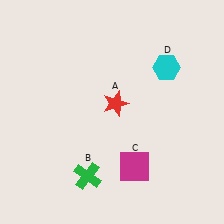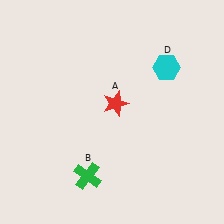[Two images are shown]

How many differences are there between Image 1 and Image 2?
There is 1 difference between the two images.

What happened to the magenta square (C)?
The magenta square (C) was removed in Image 2. It was in the bottom-right area of Image 1.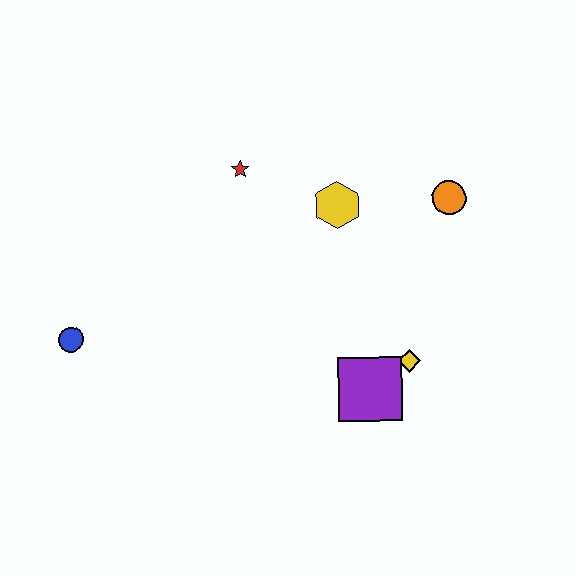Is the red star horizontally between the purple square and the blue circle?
Yes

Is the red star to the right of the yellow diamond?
No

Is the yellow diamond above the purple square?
Yes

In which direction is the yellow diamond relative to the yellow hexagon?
The yellow diamond is below the yellow hexagon.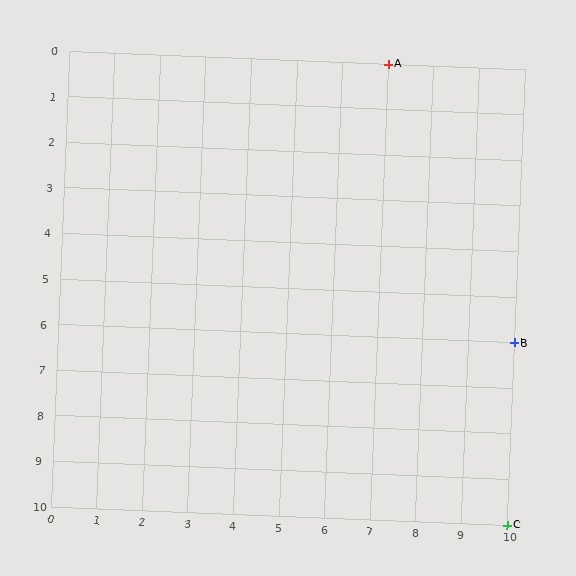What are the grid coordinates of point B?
Point B is at grid coordinates (10, 6).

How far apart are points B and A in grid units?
Points B and A are 3 columns and 6 rows apart (about 6.7 grid units diagonally).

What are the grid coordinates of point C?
Point C is at grid coordinates (10, 10).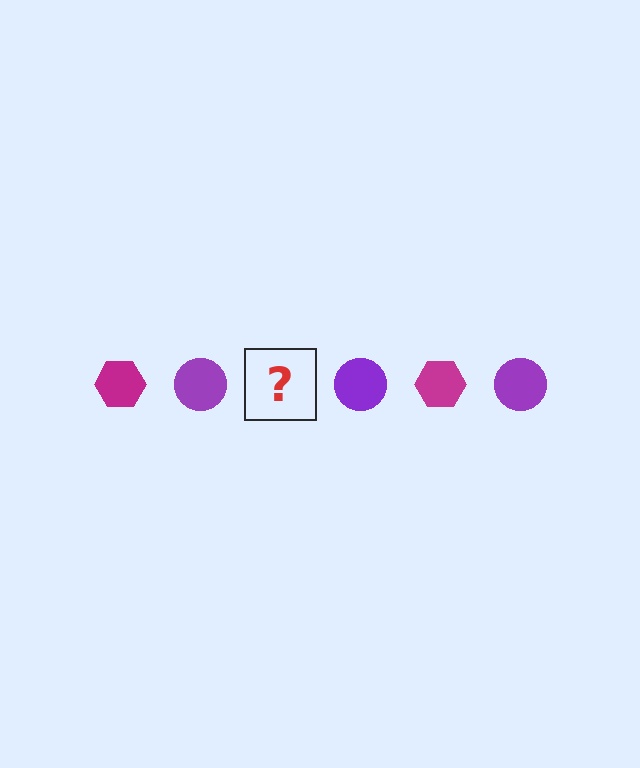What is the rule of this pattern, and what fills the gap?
The rule is that the pattern alternates between magenta hexagon and purple circle. The gap should be filled with a magenta hexagon.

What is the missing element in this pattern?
The missing element is a magenta hexagon.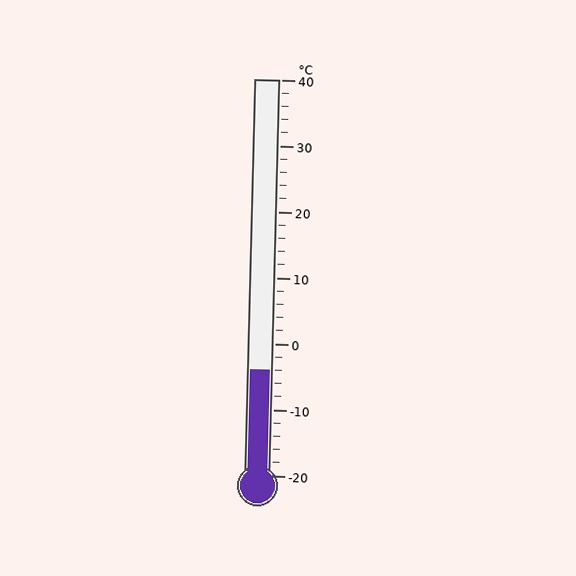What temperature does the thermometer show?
The thermometer shows approximately -4°C.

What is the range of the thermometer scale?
The thermometer scale ranges from -20°C to 40°C.